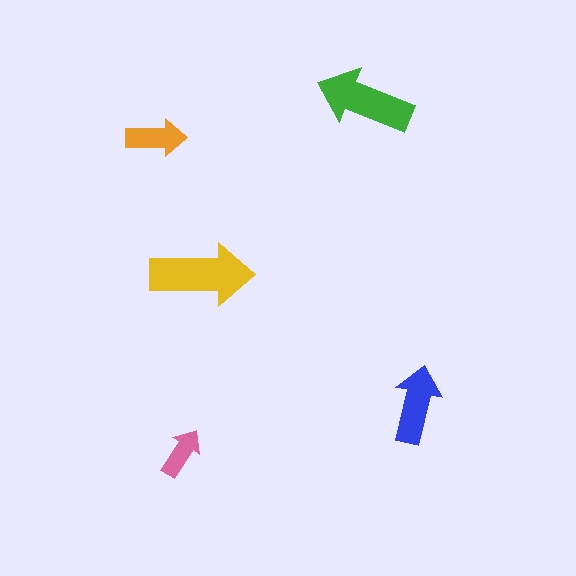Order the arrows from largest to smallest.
the yellow one, the green one, the blue one, the orange one, the pink one.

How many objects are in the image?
There are 5 objects in the image.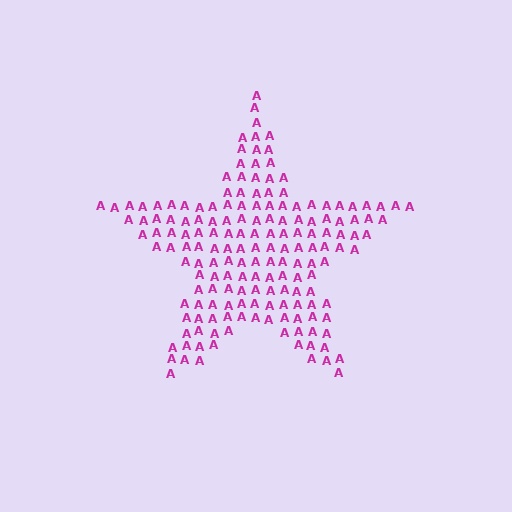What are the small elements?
The small elements are letter A's.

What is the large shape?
The large shape is a star.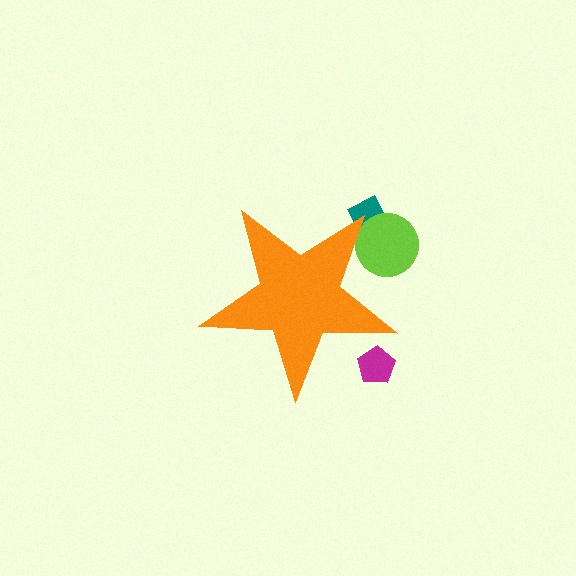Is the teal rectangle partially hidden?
Yes, the teal rectangle is partially hidden behind the orange star.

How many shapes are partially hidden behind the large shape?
3 shapes are partially hidden.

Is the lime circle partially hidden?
Yes, the lime circle is partially hidden behind the orange star.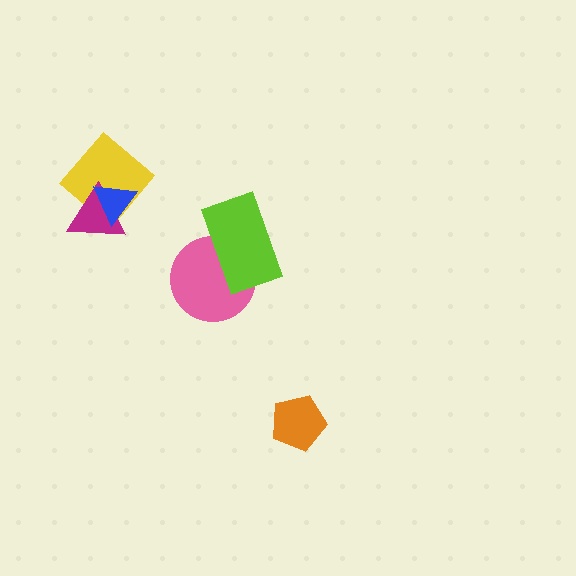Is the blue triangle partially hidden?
No, no other shape covers it.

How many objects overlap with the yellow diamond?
2 objects overlap with the yellow diamond.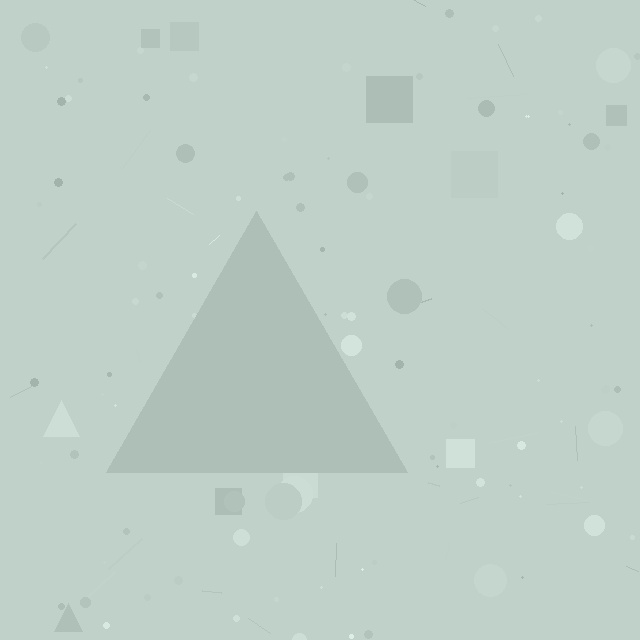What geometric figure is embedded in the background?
A triangle is embedded in the background.